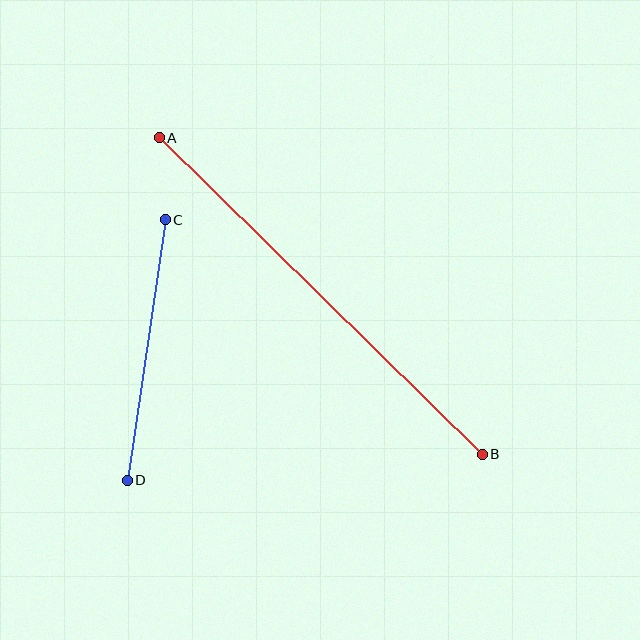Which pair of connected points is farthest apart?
Points A and B are farthest apart.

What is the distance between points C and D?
The distance is approximately 263 pixels.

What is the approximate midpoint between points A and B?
The midpoint is at approximately (321, 296) pixels.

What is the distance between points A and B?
The distance is approximately 452 pixels.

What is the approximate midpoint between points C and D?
The midpoint is at approximately (146, 350) pixels.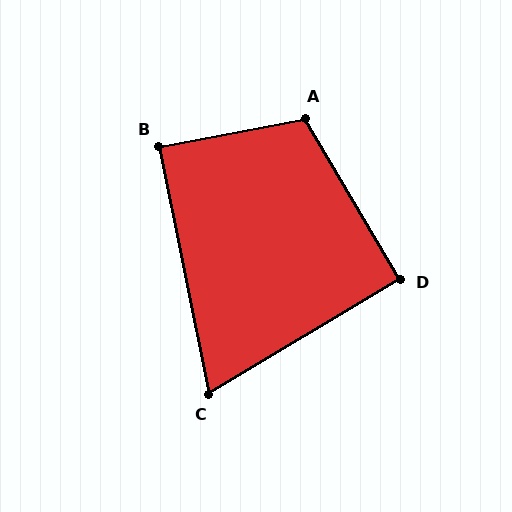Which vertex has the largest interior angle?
A, at approximately 110 degrees.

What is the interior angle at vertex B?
Approximately 90 degrees (approximately right).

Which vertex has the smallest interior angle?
C, at approximately 70 degrees.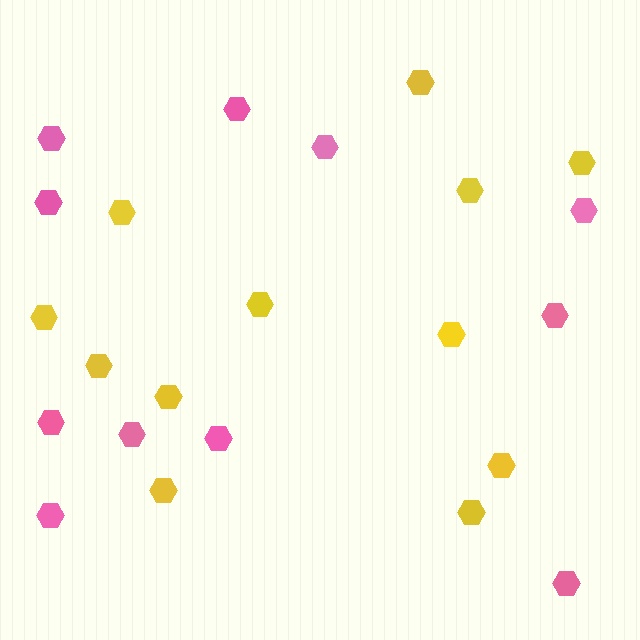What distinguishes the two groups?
There are 2 groups: one group of pink hexagons (11) and one group of yellow hexagons (12).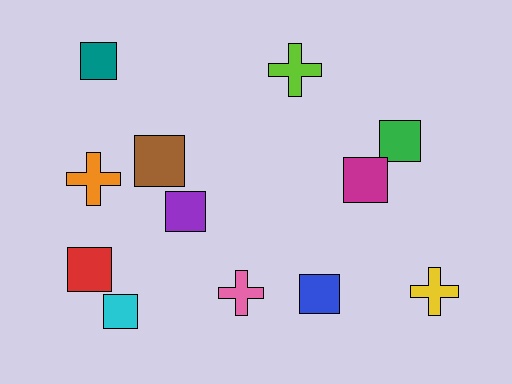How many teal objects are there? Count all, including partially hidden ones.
There is 1 teal object.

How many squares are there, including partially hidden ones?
There are 8 squares.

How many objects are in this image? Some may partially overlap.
There are 12 objects.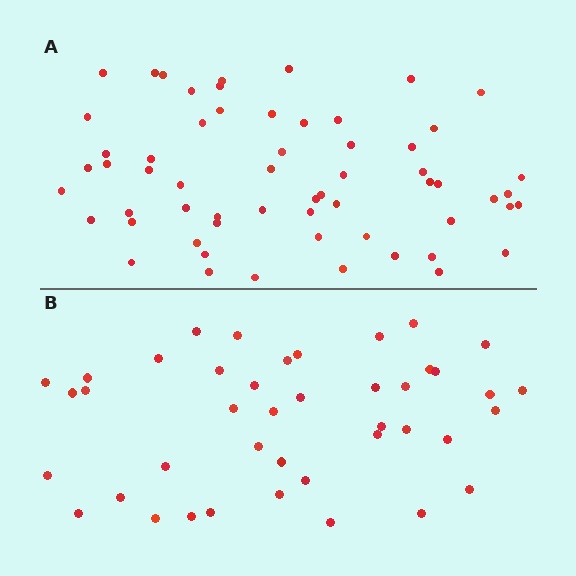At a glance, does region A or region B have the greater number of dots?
Region A (the top region) has more dots.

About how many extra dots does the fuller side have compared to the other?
Region A has approximately 20 more dots than region B.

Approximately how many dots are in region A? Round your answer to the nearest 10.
About 60 dots.